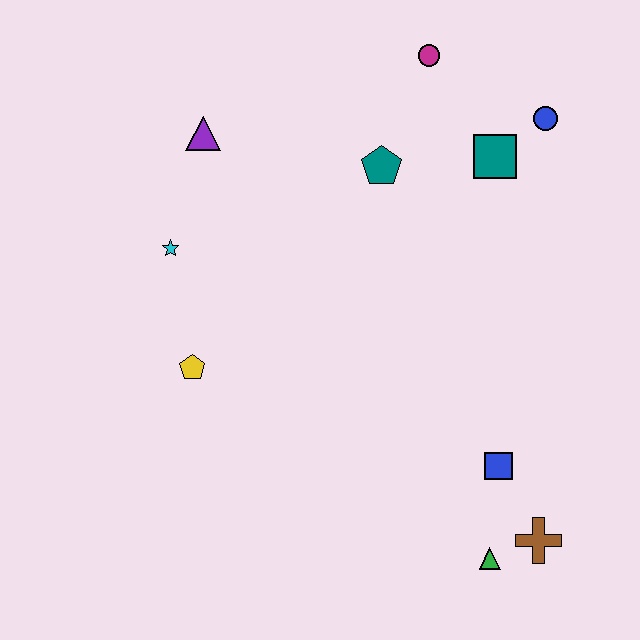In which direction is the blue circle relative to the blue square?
The blue circle is above the blue square.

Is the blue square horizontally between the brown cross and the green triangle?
Yes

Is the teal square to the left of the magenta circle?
No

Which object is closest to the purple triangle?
The cyan star is closest to the purple triangle.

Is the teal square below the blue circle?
Yes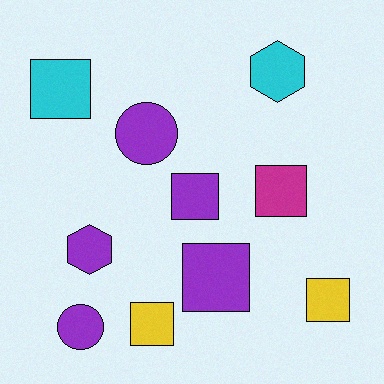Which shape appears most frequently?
Square, with 6 objects.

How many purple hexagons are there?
There is 1 purple hexagon.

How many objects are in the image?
There are 10 objects.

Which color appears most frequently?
Purple, with 5 objects.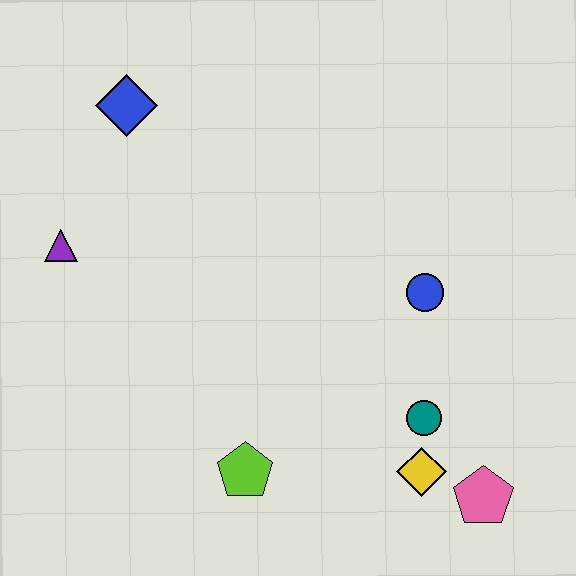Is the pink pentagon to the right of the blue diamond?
Yes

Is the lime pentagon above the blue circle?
No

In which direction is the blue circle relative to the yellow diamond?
The blue circle is above the yellow diamond.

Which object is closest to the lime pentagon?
The yellow diamond is closest to the lime pentagon.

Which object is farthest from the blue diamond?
The pink pentagon is farthest from the blue diamond.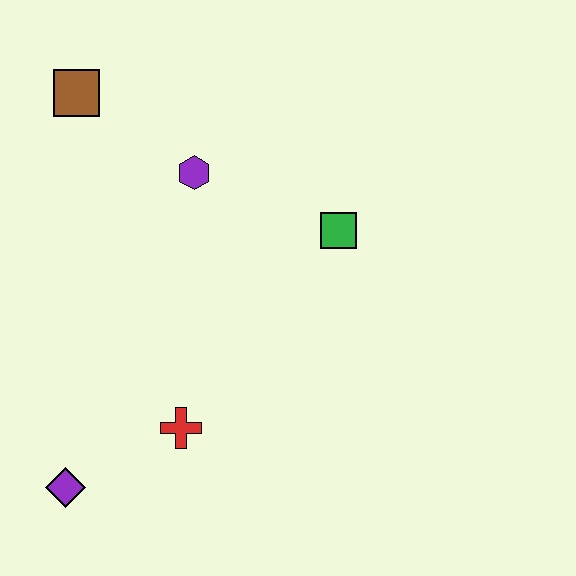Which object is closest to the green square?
The purple hexagon is closest to the green square.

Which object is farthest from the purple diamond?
The brown square is farthest from the purple diamond.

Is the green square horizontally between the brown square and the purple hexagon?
No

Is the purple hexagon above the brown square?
No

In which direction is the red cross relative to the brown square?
The red cross is below the brown square.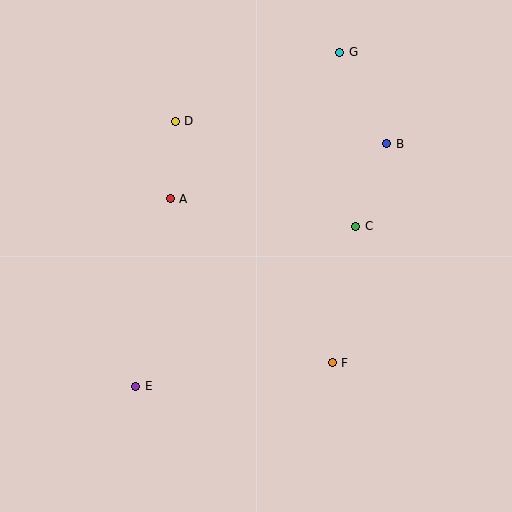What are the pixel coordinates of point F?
Point F is at (332, 363).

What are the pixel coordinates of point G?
Point G is at (340, 52).